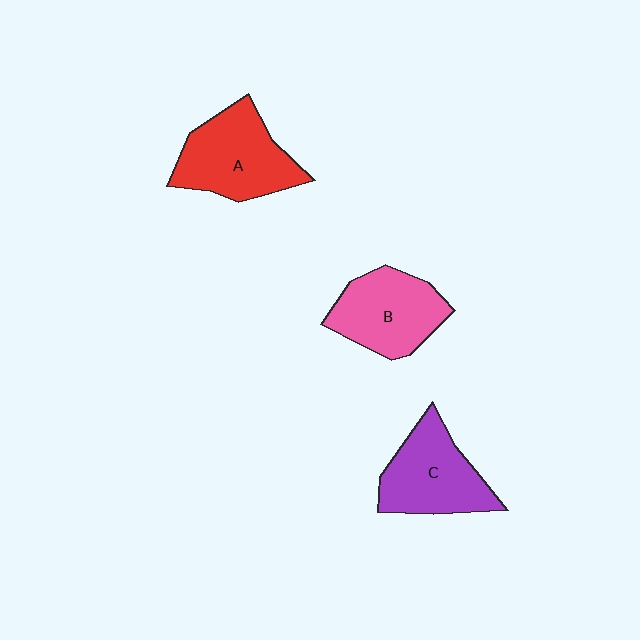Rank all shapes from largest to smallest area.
From largest to smallest: A (red), C (purple), B (pink).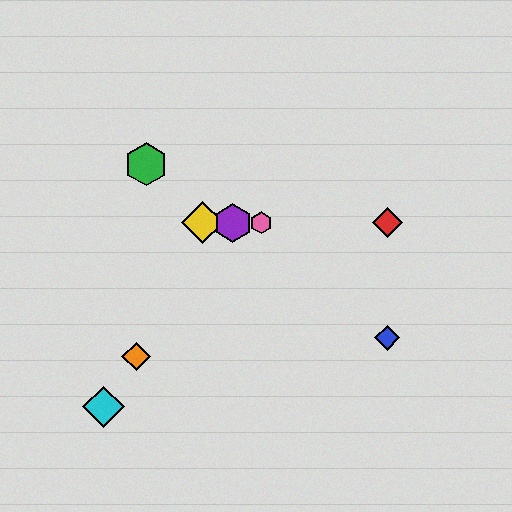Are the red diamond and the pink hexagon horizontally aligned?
Yes, both are at y≈223.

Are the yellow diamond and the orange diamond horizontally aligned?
No, the yellow diamond is at y≈223 and the orange diamond is at y≈356.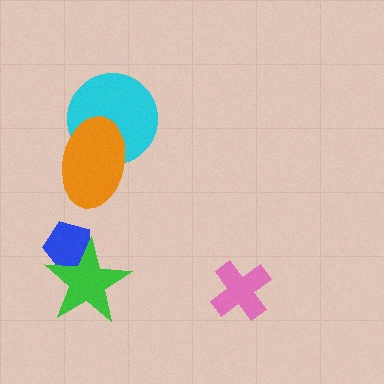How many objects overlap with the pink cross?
0 objects overlap with the pink cross.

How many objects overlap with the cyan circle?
1 object overlaps with the cyan circle.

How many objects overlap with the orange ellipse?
1 object overlaps with the orange ellipse.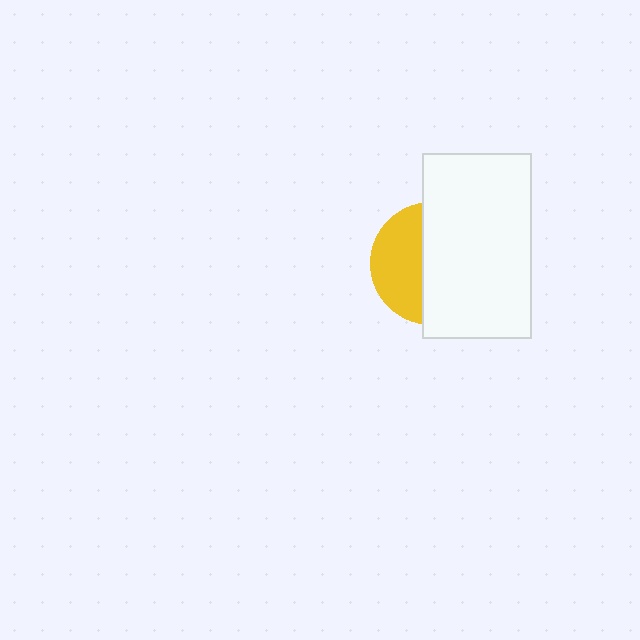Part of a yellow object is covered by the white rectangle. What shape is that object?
It is a circle.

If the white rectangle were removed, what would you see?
You would see the complete yellow circle.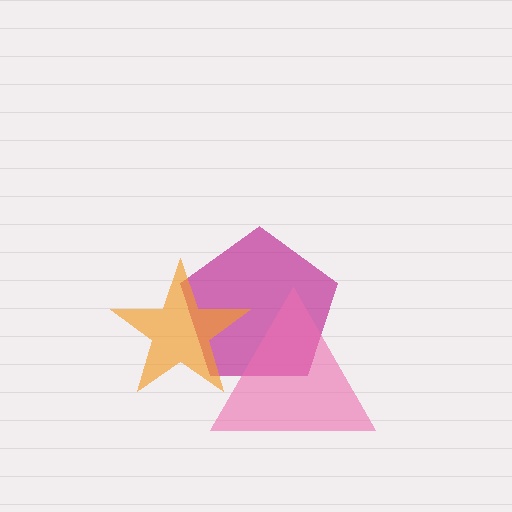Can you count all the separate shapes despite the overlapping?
Yes, there are 3 separate shapes.